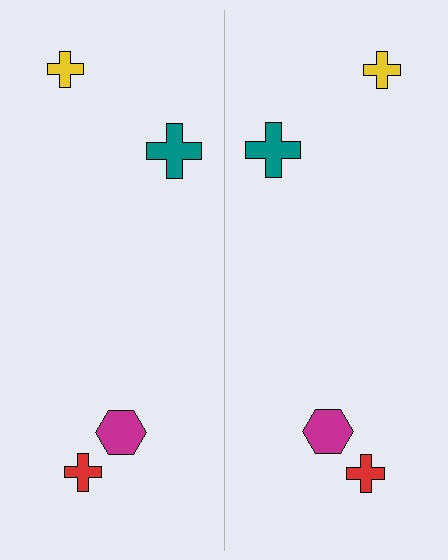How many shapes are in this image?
There are 8 shapes in this image.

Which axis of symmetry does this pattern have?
The pattern has a vertical axis of symmetry running through the center of the image.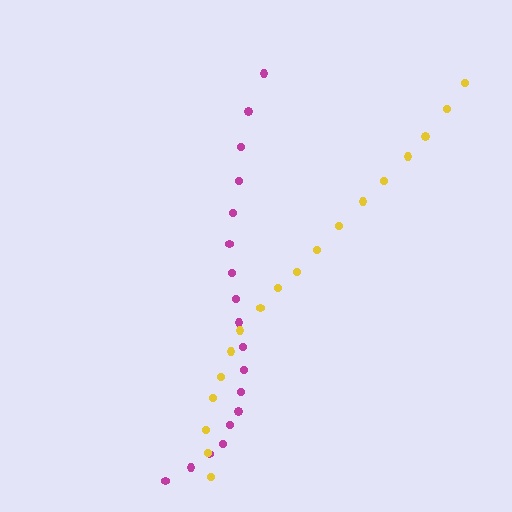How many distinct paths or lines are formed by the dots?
There are 2 distinct paths.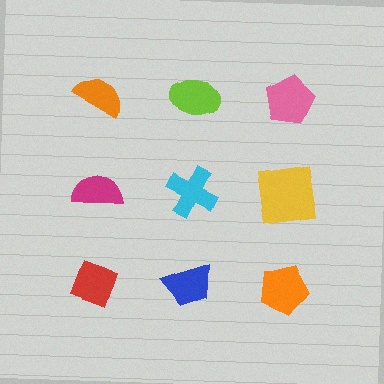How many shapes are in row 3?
3 shapes.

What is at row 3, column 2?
A blue trapezoid.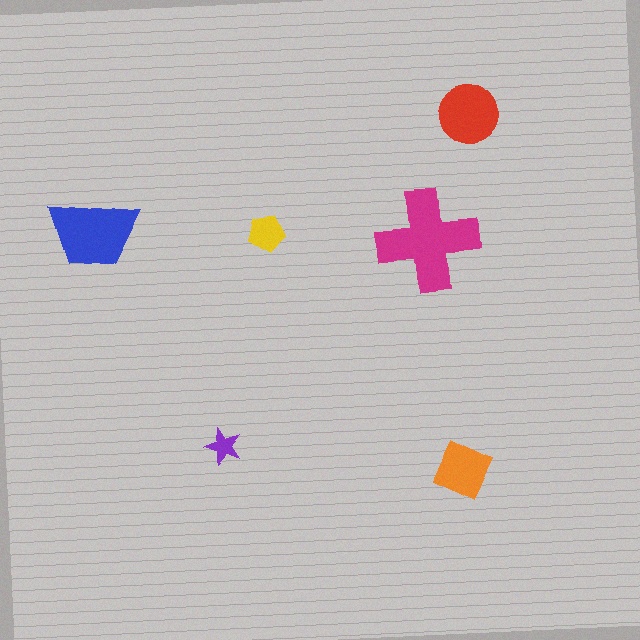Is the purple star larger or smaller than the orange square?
Smaller.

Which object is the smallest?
The purple star.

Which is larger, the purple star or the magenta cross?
The magenta cross.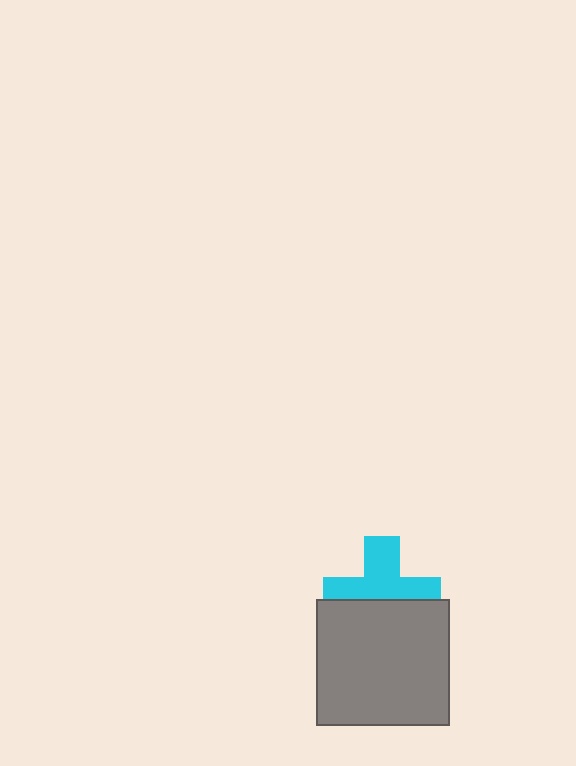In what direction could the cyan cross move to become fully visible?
The cyan cross could move up. That would shift it out from behind the gray rectangle entirely.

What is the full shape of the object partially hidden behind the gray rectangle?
The partially hidden object is a cyan cross.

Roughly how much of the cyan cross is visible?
About half of it is visible (roughly 57%).